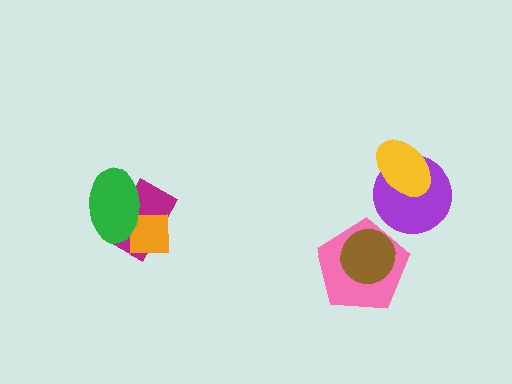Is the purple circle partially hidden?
Yes, it is partially covered by another shape.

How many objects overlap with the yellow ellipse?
1 object overlaps with the yellow ellipse.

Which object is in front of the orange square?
The green ellipse is in front of the orange square.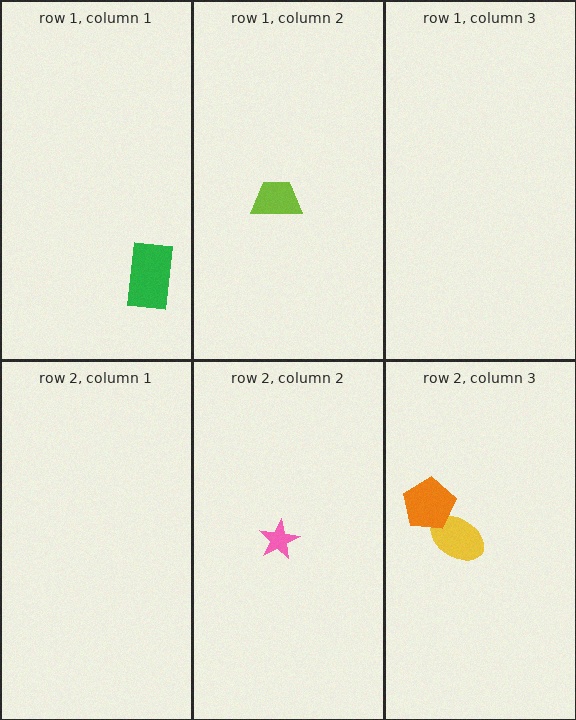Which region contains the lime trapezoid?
The row 1, column 2 region.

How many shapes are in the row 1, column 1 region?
1.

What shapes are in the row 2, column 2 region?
The pink star.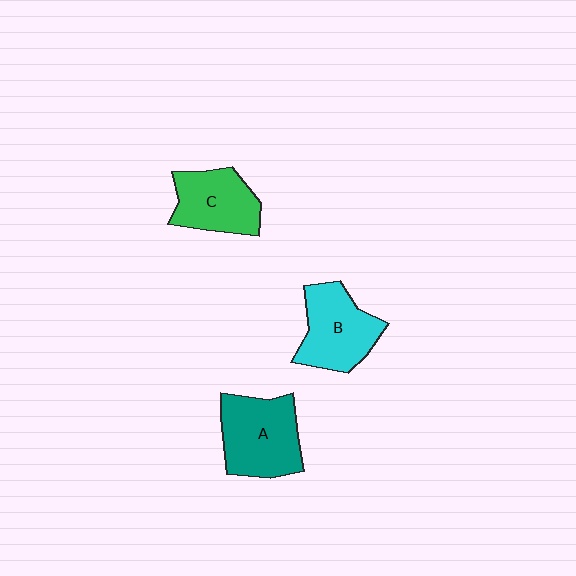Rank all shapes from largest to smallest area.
From largest to smallest: A (teal), B (cyan), C (green).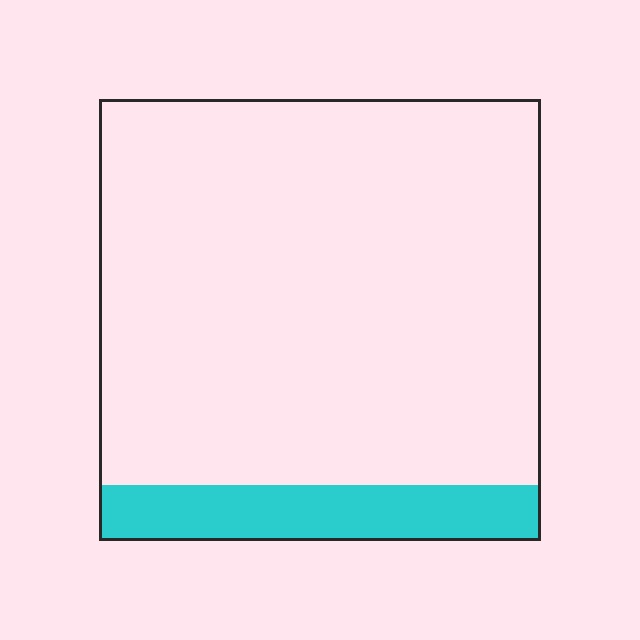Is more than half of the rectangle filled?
No.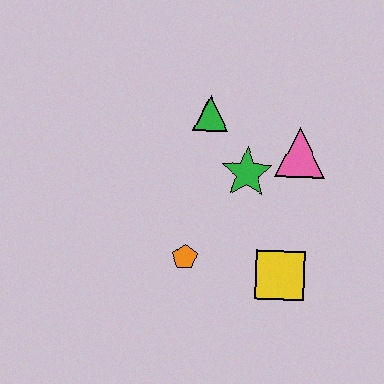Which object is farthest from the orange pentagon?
The pink triangle is farthest from the orange pentagon.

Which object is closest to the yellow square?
The orange pentagon is closest to the yellow square.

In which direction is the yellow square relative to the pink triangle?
The yellow square is below the pink triangle.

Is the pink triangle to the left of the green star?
No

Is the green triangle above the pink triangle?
Yes